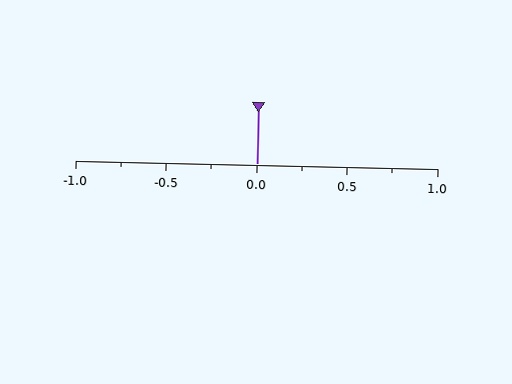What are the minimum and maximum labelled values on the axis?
The axis runs from -1.0 to 1.0.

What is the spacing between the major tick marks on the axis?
The major ticks are spaced 0.5 apart.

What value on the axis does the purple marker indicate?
The marker indicates approximately 0.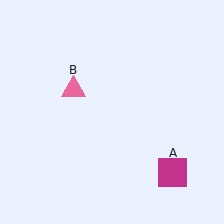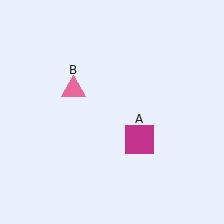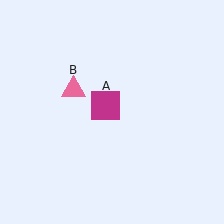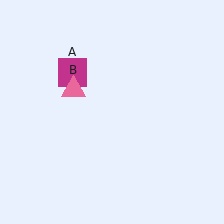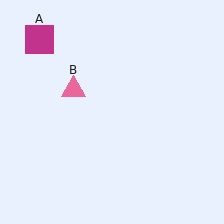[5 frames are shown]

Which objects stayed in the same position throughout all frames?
Pink triangle (object B) remained stationary.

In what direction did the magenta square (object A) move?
The magenta square (object A) moved up and to the left.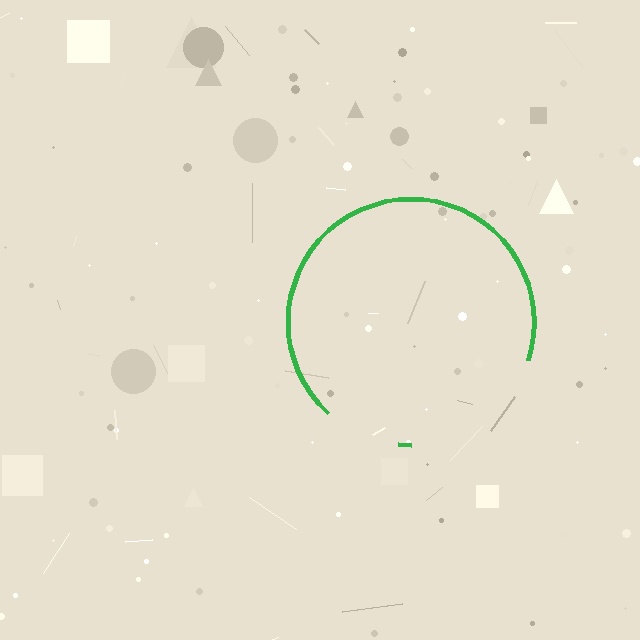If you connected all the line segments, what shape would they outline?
They would outline a circle.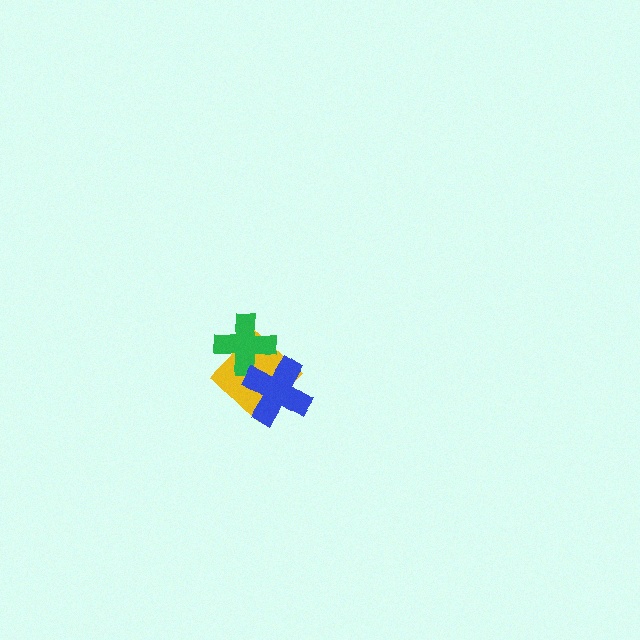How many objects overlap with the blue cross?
2 objects overlap with the blue cross.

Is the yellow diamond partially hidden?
Yes, it is partially covered by another shape.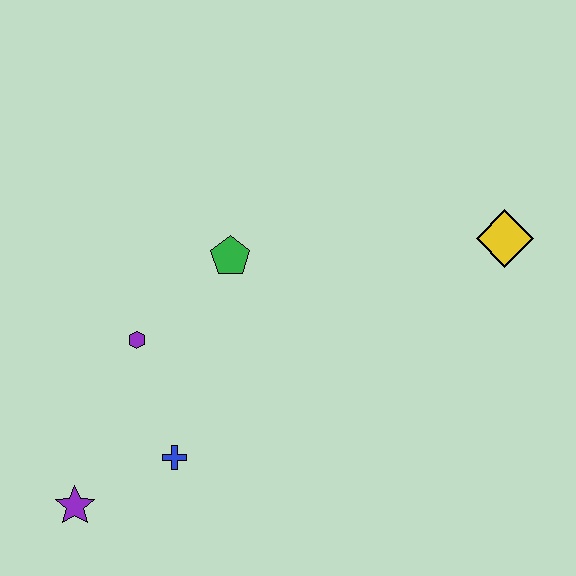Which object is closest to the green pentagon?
The purple hexagon is closest to the green pentagon.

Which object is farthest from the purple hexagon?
The yellow diamond is farthest from the purple hexagon.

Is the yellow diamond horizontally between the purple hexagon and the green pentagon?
No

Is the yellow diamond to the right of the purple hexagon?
Yes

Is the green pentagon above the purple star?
Yes